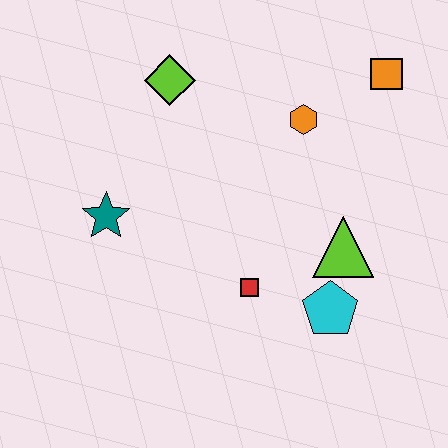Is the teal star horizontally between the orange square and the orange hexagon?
No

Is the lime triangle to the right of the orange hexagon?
Yes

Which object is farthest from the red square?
The orange square is farthest from the red square.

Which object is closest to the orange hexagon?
The orange square is closest to the orange hexagon.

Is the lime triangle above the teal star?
No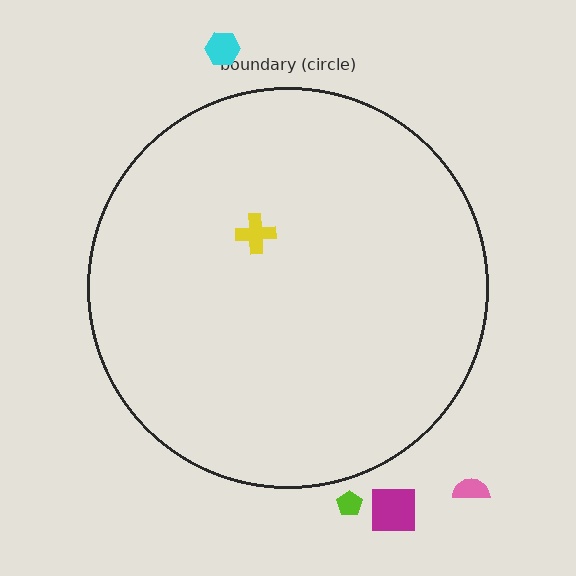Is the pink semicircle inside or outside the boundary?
Outside.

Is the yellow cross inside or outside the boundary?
Inside.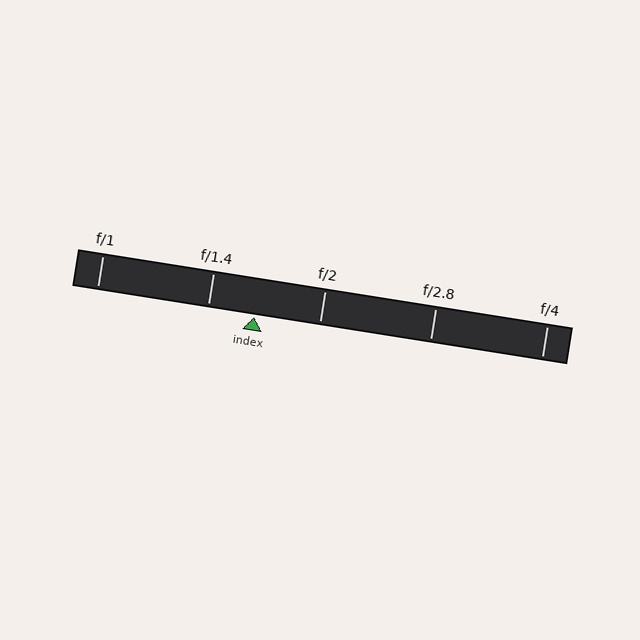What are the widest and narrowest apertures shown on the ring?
The widest aperture shown is f/1 and the narrowest is f/4.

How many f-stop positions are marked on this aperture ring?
There are 5 f-stop positions marked.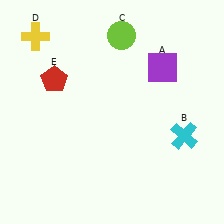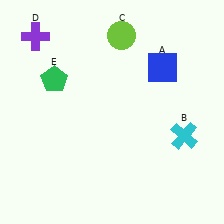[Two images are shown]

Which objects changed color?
A changed from purple to blue. D changed from yellow to purple. E changed from red to green.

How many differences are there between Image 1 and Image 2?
There are 3 differences between the two images.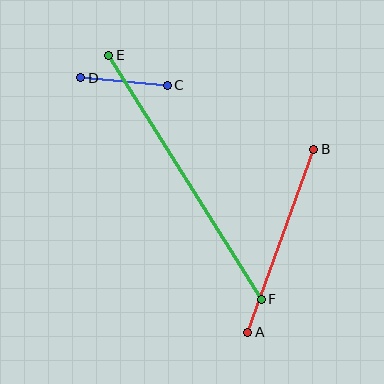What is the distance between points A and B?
The distance is approximately 195 pixels.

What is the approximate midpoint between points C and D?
The midpoint is at approximately (124, 82) pixels.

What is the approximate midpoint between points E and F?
The midpoint is at approximately (185, 177) pixels.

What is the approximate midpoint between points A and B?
The midpoint is at approximately (281, 241) pixels.